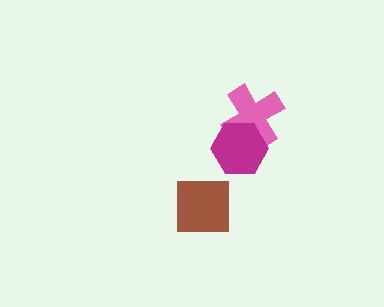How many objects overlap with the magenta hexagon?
1 object overlaps with the magenta hexagon.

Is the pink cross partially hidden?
Yes, it is partially covered by another shape.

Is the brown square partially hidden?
No, no other shape covers it.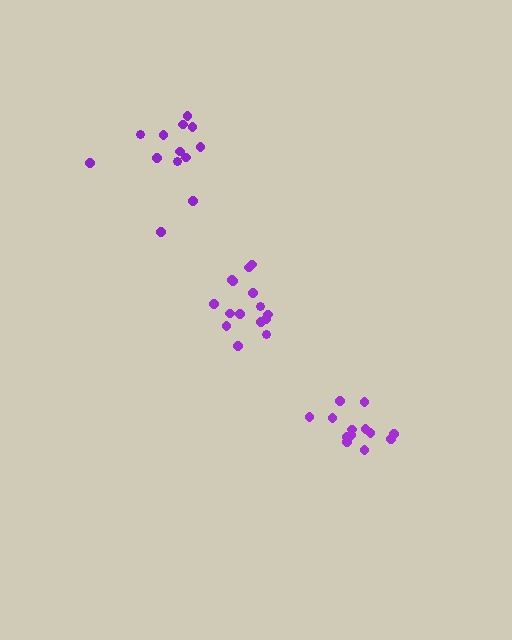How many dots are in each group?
Group 1: 15 dots, Group 2: 13 dots, Group 3: 13 dots (41 total).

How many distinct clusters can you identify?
There are 3 distinct clusters.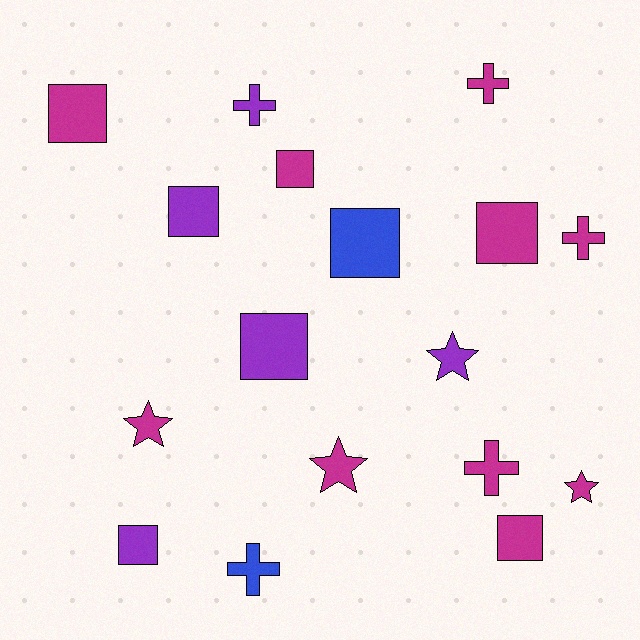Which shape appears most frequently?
Square, with 8 objects.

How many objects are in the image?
There are 17 objects.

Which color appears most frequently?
Magenta, with 10 objects.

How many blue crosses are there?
There is 1 blue cross.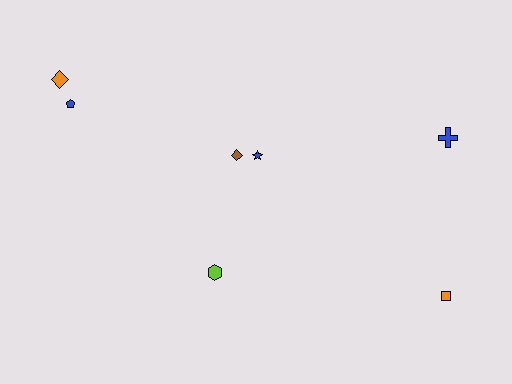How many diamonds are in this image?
There are 2 diamonds.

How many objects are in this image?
There are 7 objects.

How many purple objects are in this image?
There are no purple objects.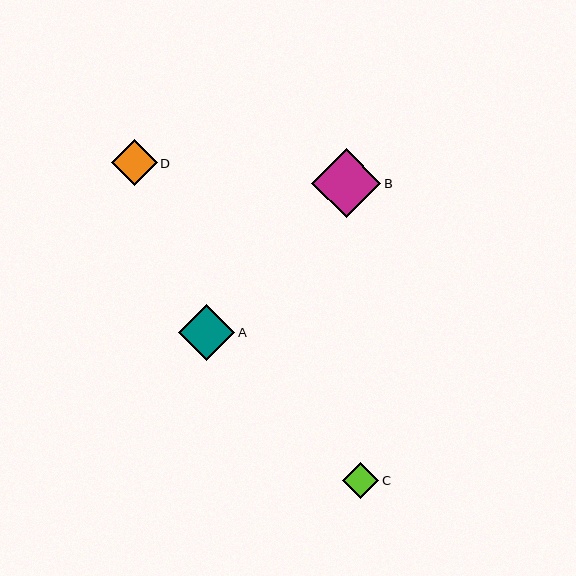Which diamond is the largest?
Diamond B is the largest with a size of approximately 69 pixels.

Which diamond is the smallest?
Diamond C is the smallest with a size of approximately 36 pixels.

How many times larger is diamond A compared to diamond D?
Diamond A is approximately 1.2 times the size of diamond D.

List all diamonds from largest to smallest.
From largest to smallest: B, A, D, C.